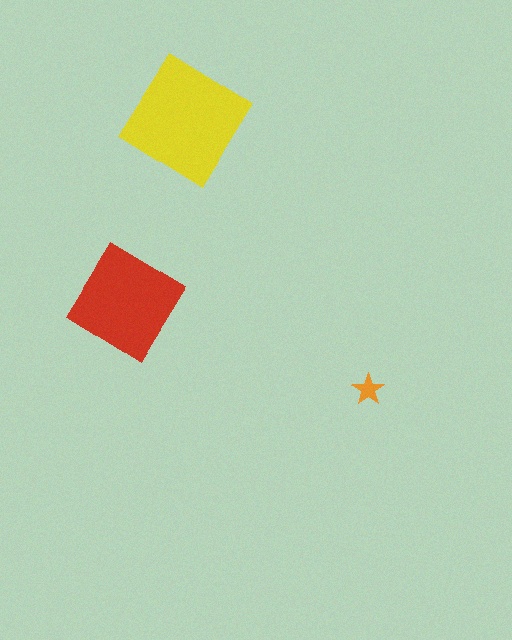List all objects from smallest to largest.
The orange star, the red diamond, the yellow diamond.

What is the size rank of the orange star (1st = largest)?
3rd.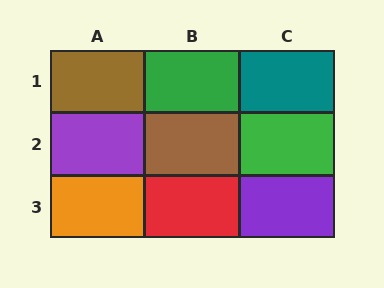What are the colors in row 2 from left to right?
Purple, brown, green.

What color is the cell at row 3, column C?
Purple.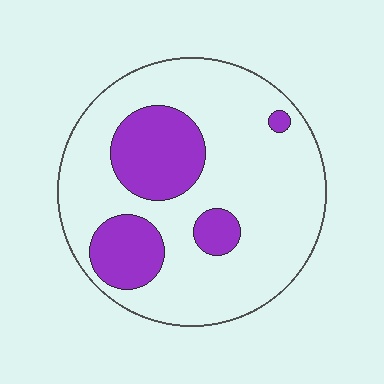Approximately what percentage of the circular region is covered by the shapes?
Approximately 25%.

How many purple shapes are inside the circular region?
4.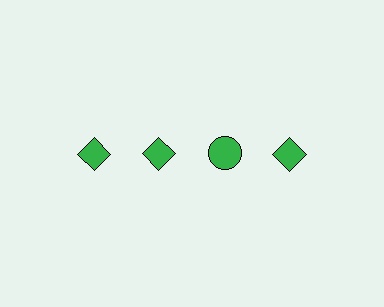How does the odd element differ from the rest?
It has a different shape: circle instead of diamond.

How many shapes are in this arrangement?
There are 4 shapes arranged in a grid pattern.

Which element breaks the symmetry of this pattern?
The green circle in the top row, center column breaks the symmetry. All other shapes are green diamonds.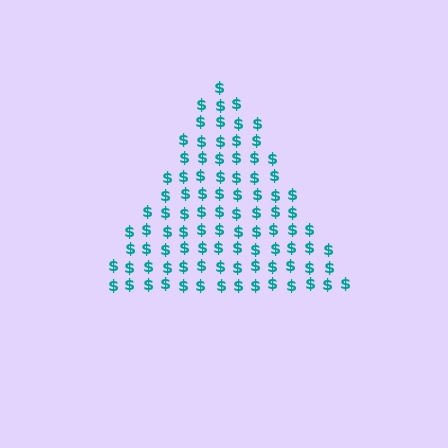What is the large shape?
The large shape is a triangle.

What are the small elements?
The small elements are dollar signs.